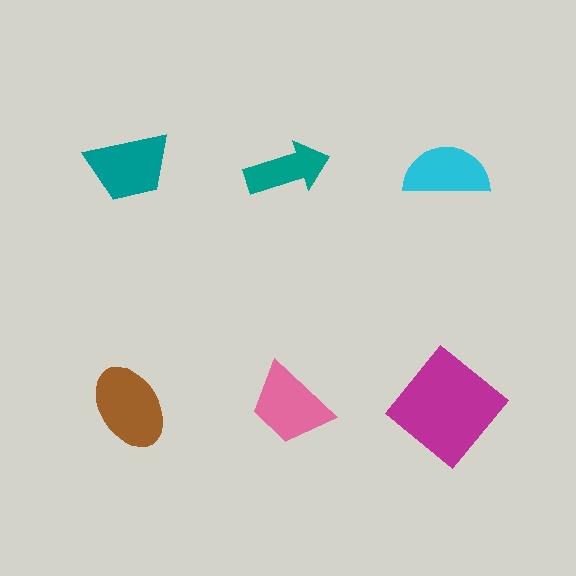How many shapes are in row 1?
3 shapes.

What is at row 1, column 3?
A cyan semicircle.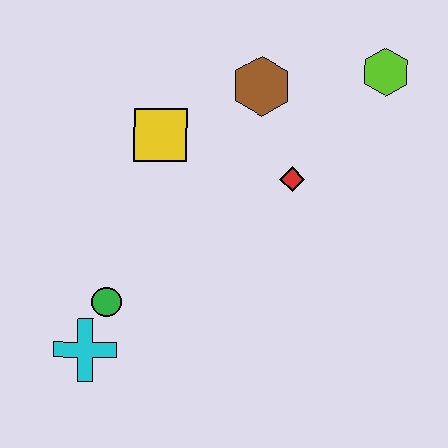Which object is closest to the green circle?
The cyan cross is closest to the green circle.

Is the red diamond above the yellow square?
No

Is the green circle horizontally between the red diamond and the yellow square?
No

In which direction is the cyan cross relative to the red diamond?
The cyan cross is to the left of the red diamond.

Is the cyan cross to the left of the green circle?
Yes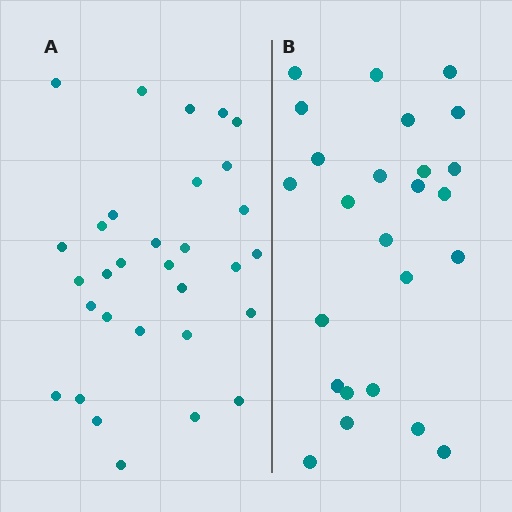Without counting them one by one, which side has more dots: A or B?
Region A (the left region) has more dots.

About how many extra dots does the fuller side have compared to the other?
Region A has about 6 more dots than region B.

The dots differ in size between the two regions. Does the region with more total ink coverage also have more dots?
No. Region B has more total ink coverage because its dots are larger, but region A actually contains more individual dots. Total area can be misleading — the number of items is what matters here.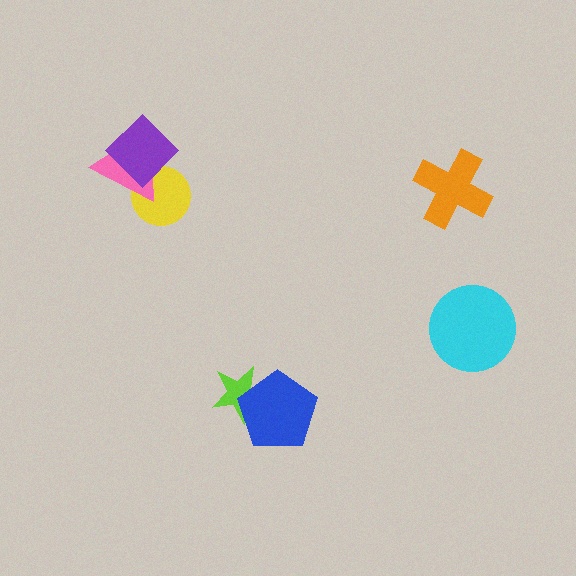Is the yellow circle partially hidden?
Yes, it is partially covered by another shape.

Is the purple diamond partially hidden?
No, no other shape covers it.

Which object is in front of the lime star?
The blue pentagon is in front of the lime star.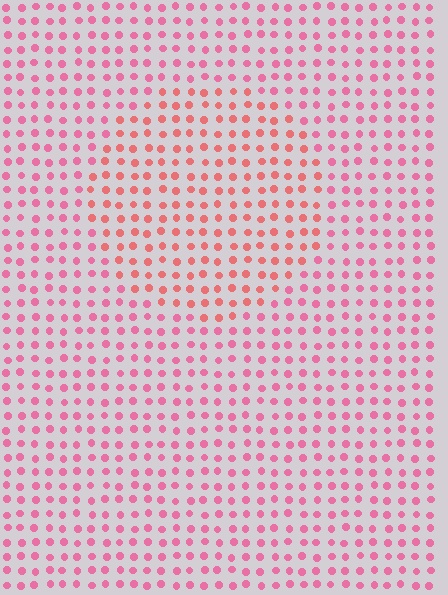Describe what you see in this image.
The image is filled with small pink elements in a uniform arrangement. A circle-shaped region is visible where the elements are tinted to a slightly different hue, forming a subtle color boundary.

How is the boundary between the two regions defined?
The boundary is defined purely by a slight shift in hue (about 24 degrees). Spacing, size, and orientation are identical on both sides.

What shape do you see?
I see a circle.